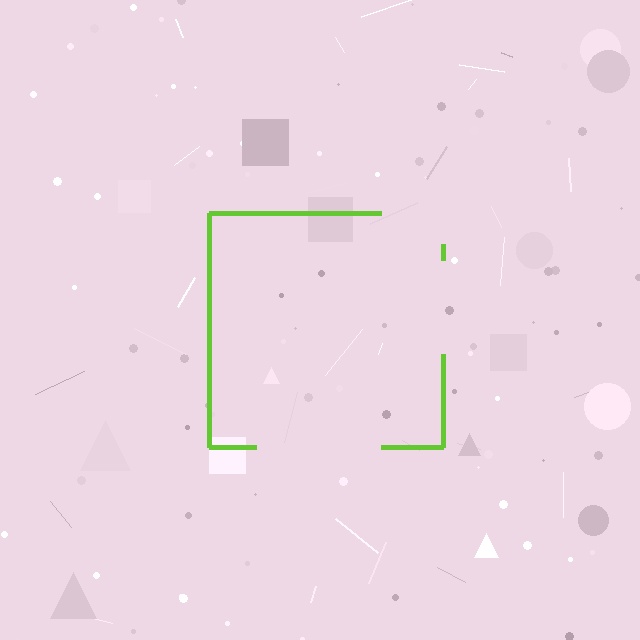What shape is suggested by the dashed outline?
The dashed outline suggests a square.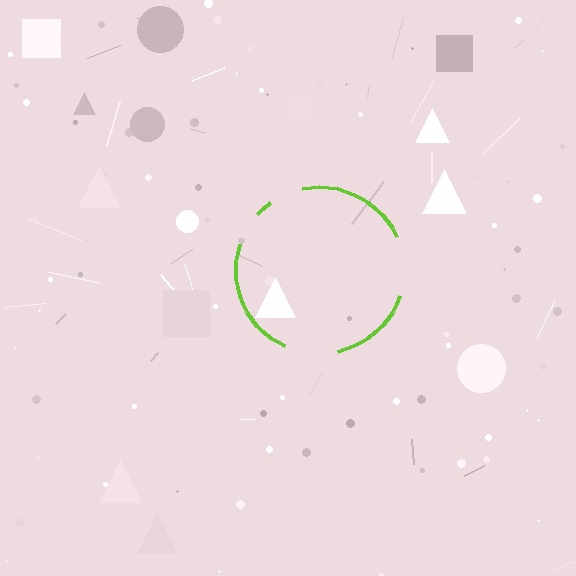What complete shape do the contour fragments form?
The contour fragments form a circle.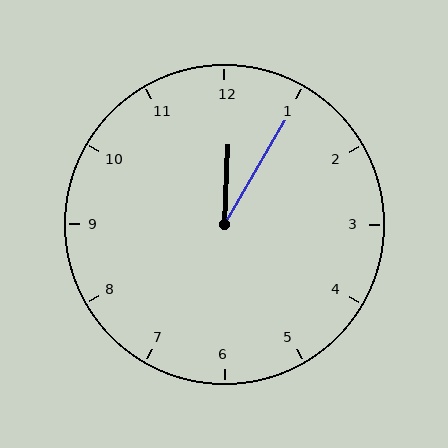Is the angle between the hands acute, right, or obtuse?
It is acute.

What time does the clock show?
12:05.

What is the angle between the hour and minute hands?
Approximately 28 degrees.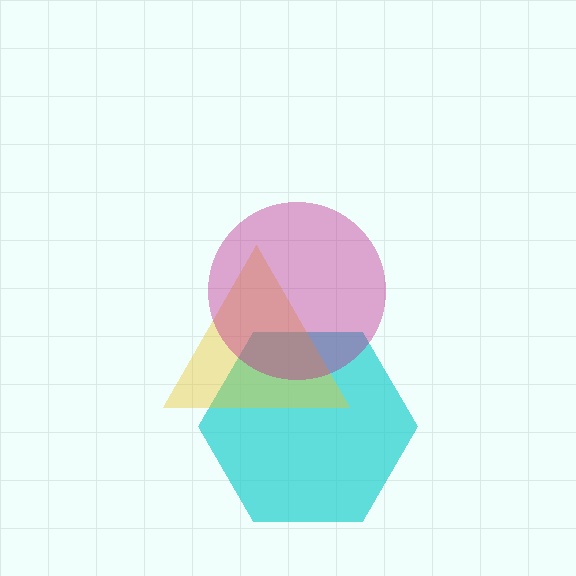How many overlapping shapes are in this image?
There are 3 overlapping shapes in the image.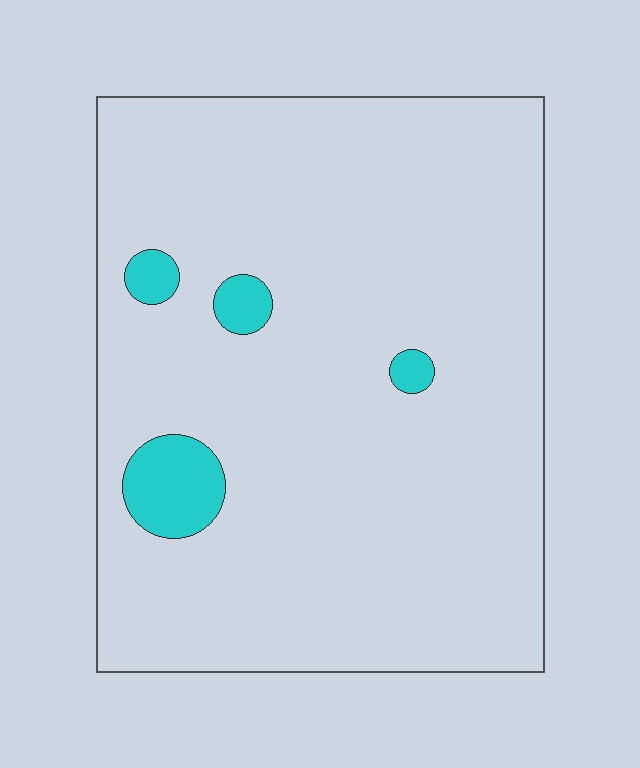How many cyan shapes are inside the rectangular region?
4.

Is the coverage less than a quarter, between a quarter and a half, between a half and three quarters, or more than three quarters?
Less than a quarter.